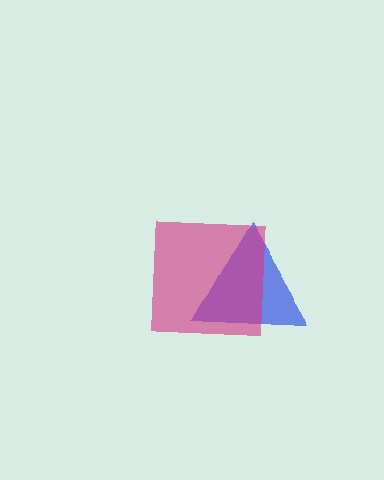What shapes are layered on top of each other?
The layered shapes are: a blue triangle, a magenta square.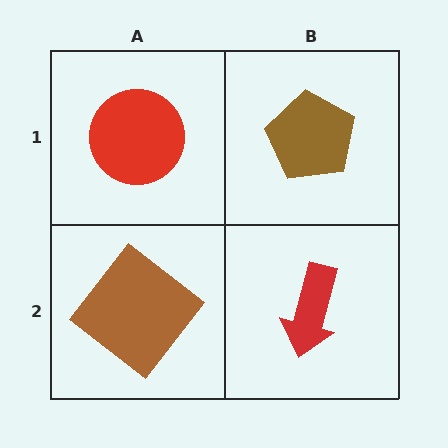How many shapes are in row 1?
2 shapes.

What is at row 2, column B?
A red arrow.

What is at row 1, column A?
A red circle.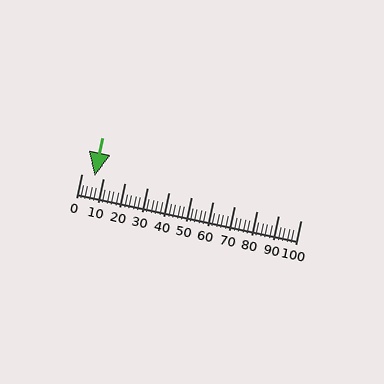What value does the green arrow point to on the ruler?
The green arrow points to approximately 6.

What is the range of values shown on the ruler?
The ruler shows values from 0 to 100.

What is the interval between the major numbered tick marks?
The major tick marks are spaced 10 units apart.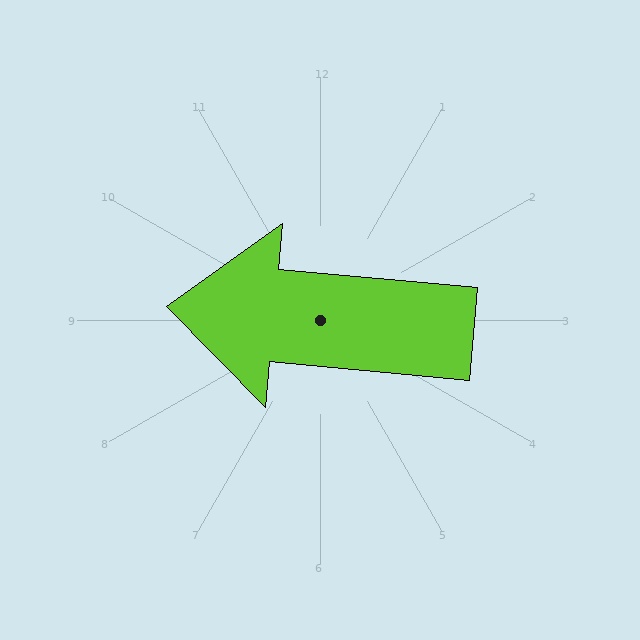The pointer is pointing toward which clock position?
Roughly 9 o'clock.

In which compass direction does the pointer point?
West.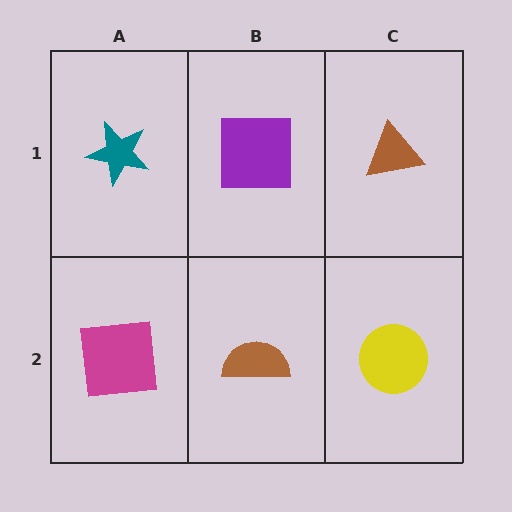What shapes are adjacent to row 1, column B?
A brown semicircle (row 2, column B), a teal star (row 1, column A), a brown triangle (row 1, column C).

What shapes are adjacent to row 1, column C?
A yellow circle (row 2, column C), a purple square (row 1, column B).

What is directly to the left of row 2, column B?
A magenta square.